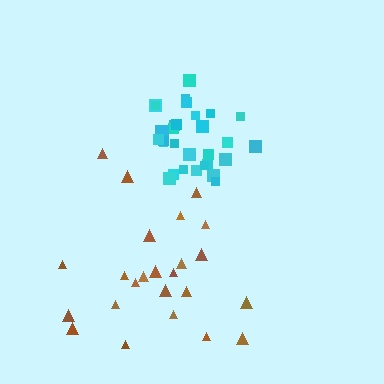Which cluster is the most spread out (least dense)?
Brown.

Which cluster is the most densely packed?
Cyan.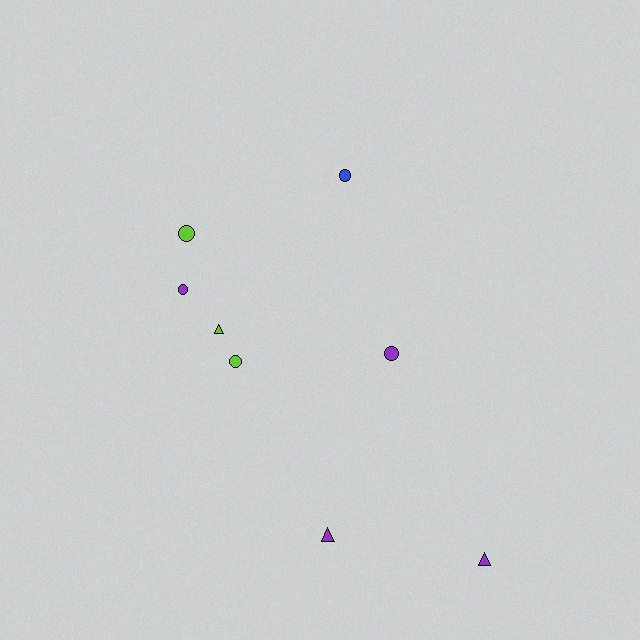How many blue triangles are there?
There are no blue triangles.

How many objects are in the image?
There are 8 objects.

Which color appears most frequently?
Purple, with 4 objects.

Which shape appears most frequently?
Circle, with 5 objects.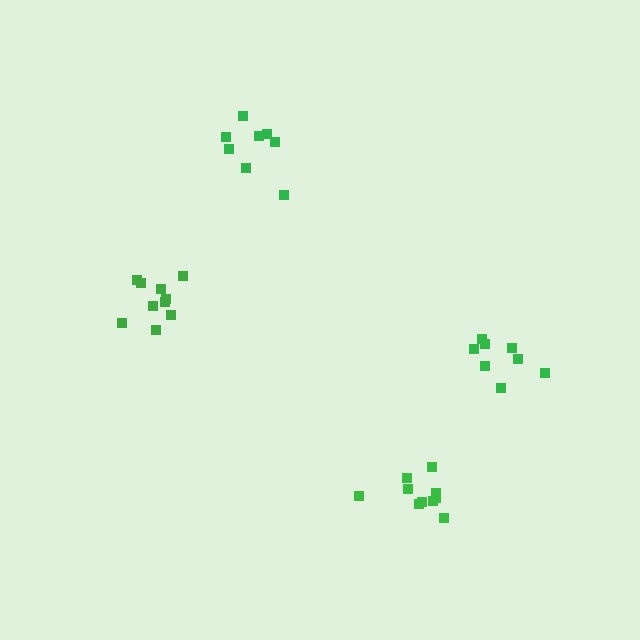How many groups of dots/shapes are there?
There are 4 groups.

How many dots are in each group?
Group 1: 10 dots, Group 2: 9 dots, Group 3: 8 dots, Group 4: 10 dots (37 total).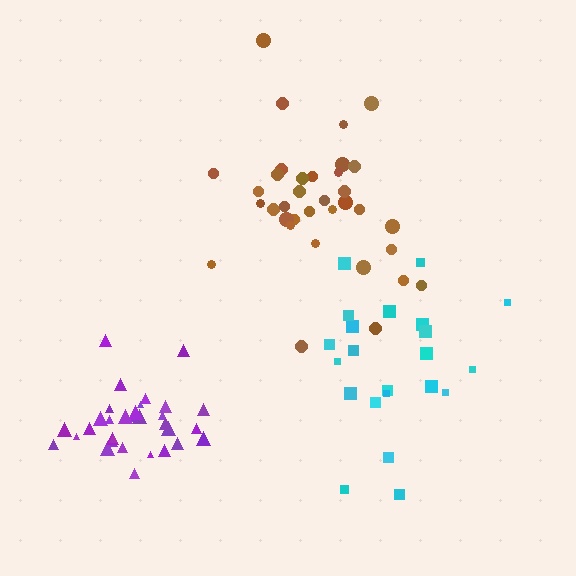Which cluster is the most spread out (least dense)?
Brown.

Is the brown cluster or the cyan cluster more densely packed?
Cyan.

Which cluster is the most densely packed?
Purple.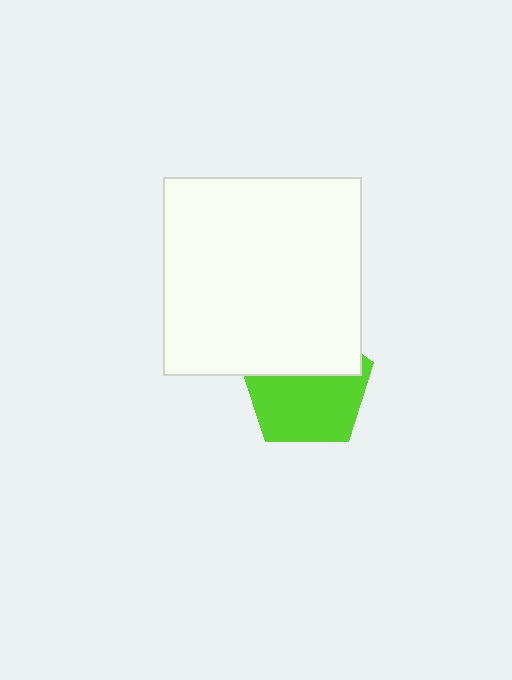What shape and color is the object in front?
The object in front is a white square.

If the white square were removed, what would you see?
You would see the complete lime pentagon.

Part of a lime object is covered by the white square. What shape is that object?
It is a pentagon.